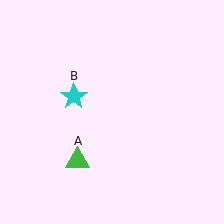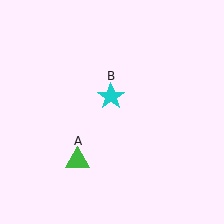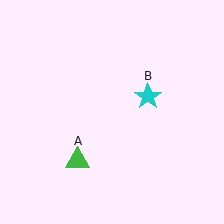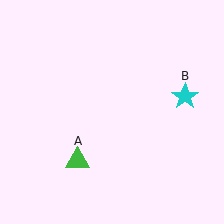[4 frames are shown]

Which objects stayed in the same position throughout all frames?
Green triangle (object A) remained stationary.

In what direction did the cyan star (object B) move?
The cyan star (object B) moved right.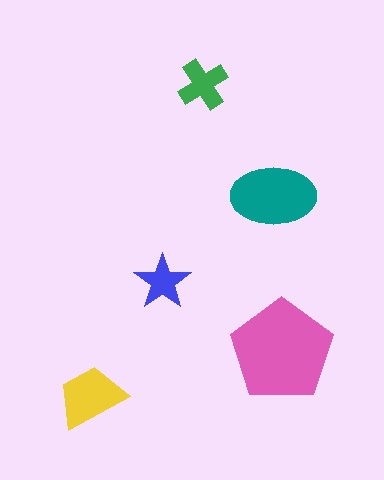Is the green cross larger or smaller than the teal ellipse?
Smaller.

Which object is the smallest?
The blue star.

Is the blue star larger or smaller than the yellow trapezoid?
Smaller.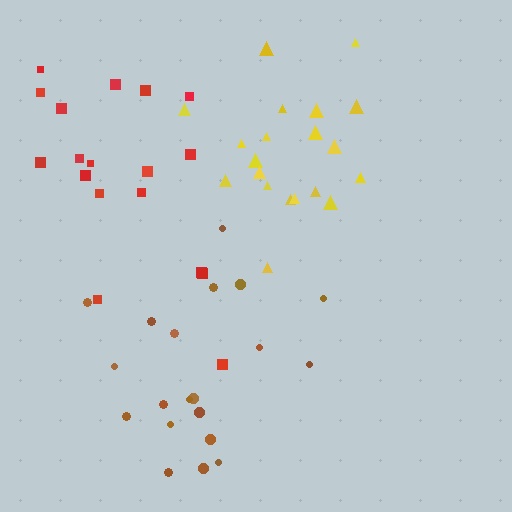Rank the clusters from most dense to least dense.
yellow, brown, red.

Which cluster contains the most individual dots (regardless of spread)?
Yellow (20).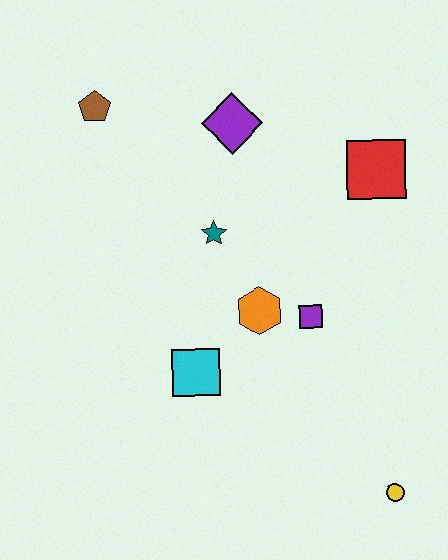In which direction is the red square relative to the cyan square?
The red square is above the cyan square.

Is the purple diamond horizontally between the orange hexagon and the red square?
No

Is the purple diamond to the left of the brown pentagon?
No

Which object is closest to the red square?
The purple diamond is closest to the red square.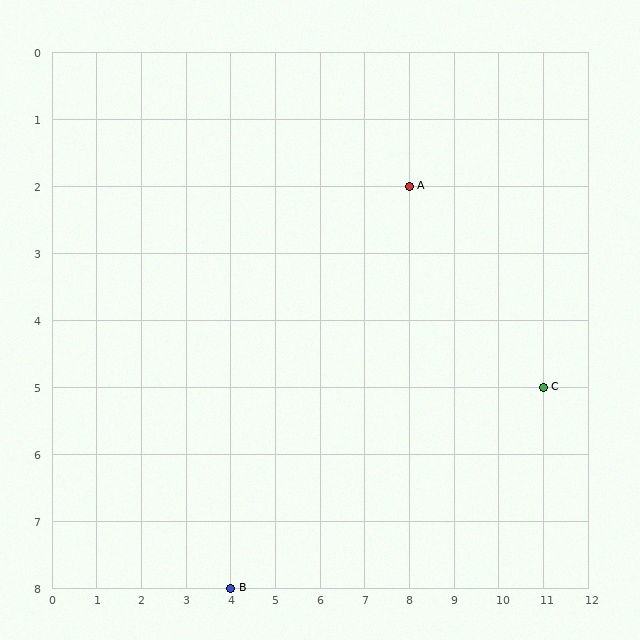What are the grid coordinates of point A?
Point A is at grid coordinates (8, 2).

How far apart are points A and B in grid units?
Points A and B are 4 columns and 6 rows apart (about 7.2 grid units diagonally).